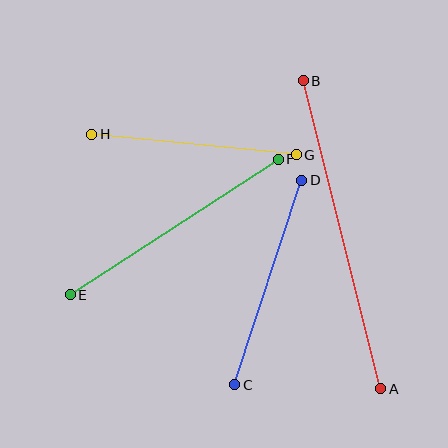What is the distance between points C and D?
The distance is approximately 216 pixels.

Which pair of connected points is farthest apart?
Points A and B are farthest apart.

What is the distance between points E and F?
The distance is approximately 248 pixels.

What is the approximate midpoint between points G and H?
The midpoint is at approximately (194, 145) pixels.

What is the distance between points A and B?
The distance is approximately 318 pixels.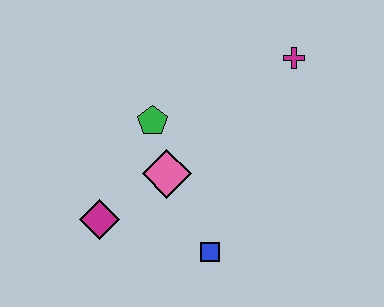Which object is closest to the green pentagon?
The pink diamond is closest to the green pentagon.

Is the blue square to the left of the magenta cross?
Yes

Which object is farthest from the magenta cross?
The magenta diamond is farthest from the magenta cross.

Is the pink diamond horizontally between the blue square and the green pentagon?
Yes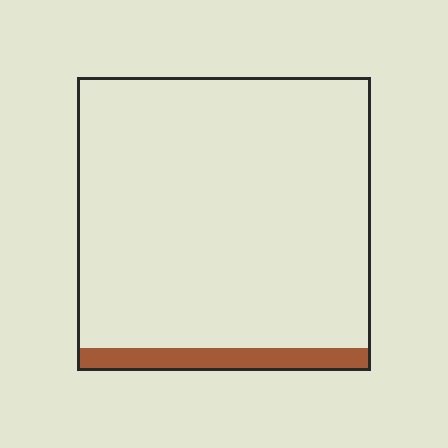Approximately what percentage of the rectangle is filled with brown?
Approximately 10%.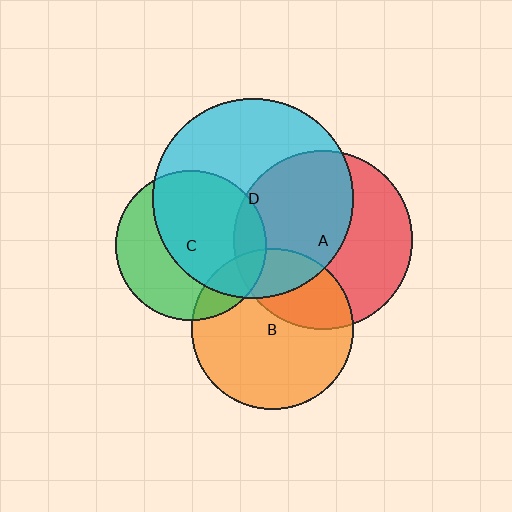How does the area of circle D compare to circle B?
Approximately 1.5 times.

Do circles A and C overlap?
Yes.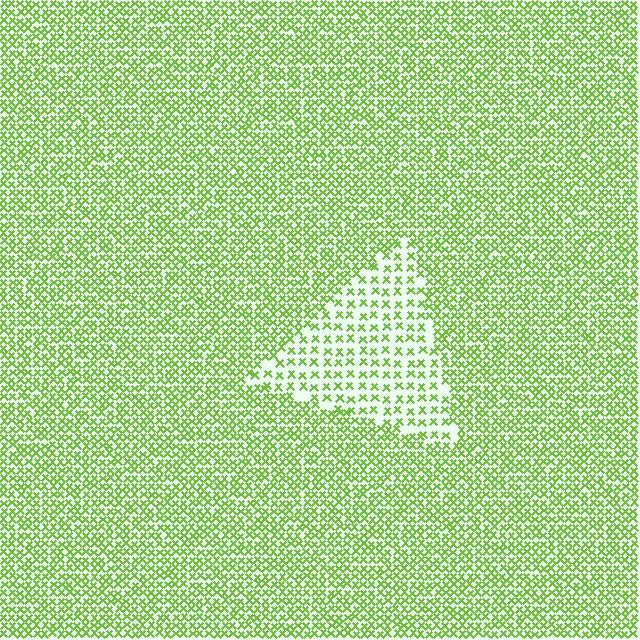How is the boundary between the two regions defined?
The boundary is defined by a change in element density (approximately 2.1x ratio). All elements are the same color, size, and shape.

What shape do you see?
I see a triangle.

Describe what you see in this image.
The image contains small lime elements arranged at two different densities. A triangle-shaped region is visible where the elements are less densely packed than the surrounding area.